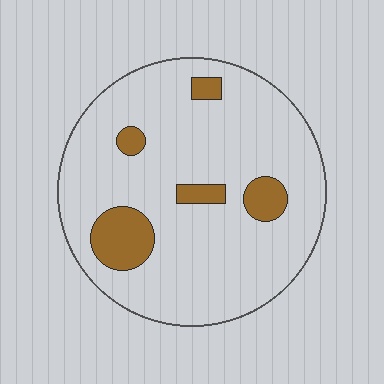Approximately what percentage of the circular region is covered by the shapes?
Approximately 15%.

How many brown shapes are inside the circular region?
5.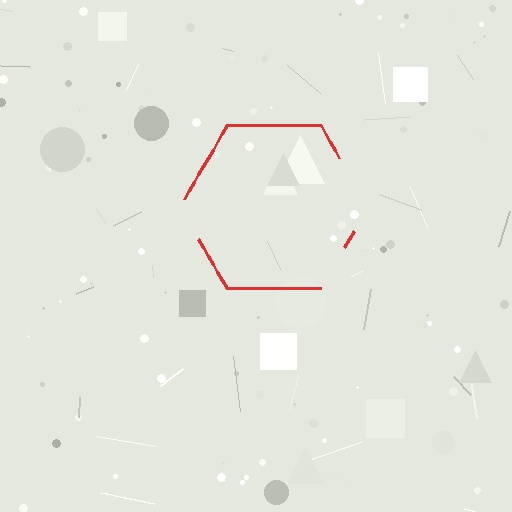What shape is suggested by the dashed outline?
The dashed outline suggests a hexagon.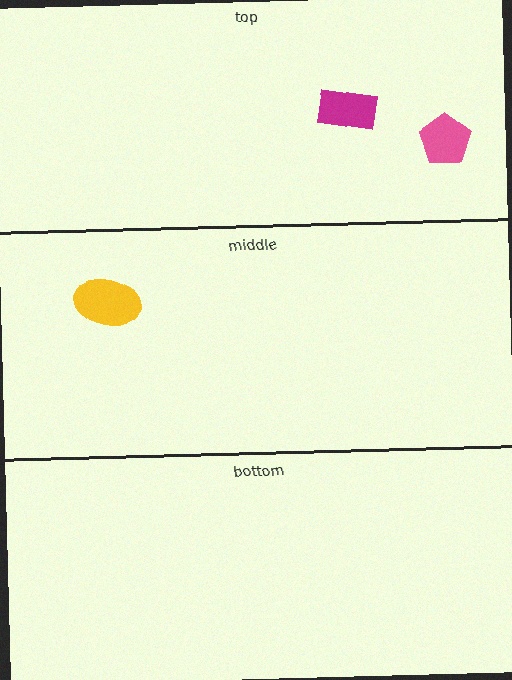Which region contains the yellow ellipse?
The middle region.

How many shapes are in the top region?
2.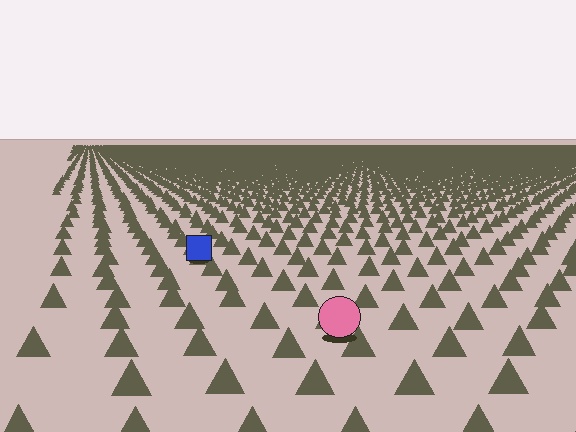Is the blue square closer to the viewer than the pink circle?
No. The pink circle is closer — you can tell from the texture gradient: the ground texture is coarser near it.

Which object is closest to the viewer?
The pink circle is closest. The texture marks near it are larger and more spread out.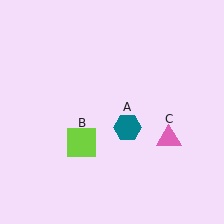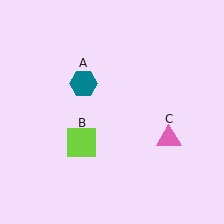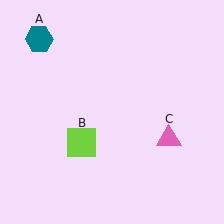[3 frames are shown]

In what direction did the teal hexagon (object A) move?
The teal hexagon (object A) moved up and to the left.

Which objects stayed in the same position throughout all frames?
Lime square (object B) and pink triangle (object C) remained stationary.